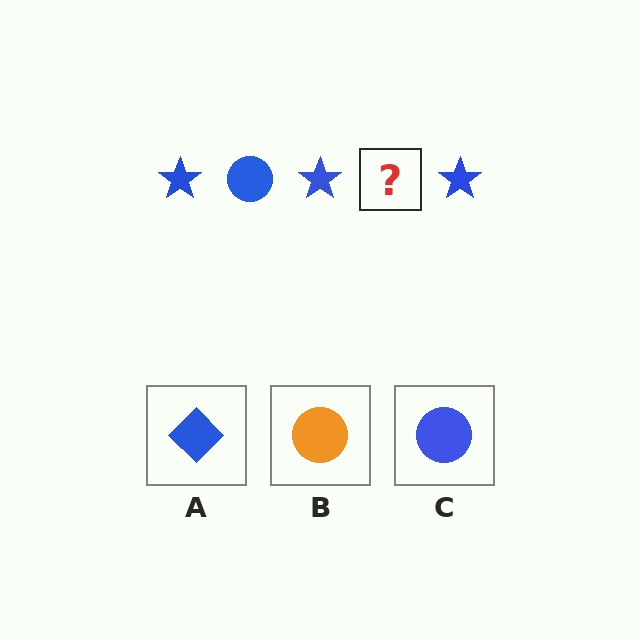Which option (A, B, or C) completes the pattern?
C.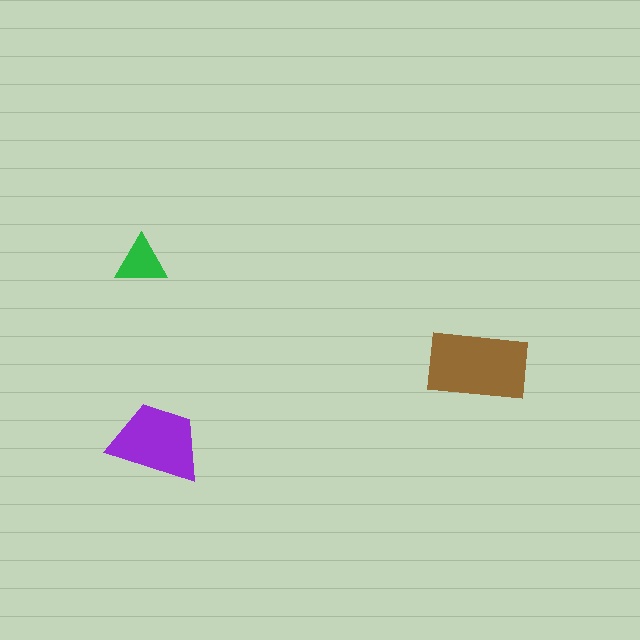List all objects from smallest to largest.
The green triangle, the purple trapezoid, the brown rectangle.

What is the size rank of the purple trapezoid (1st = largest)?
2nd.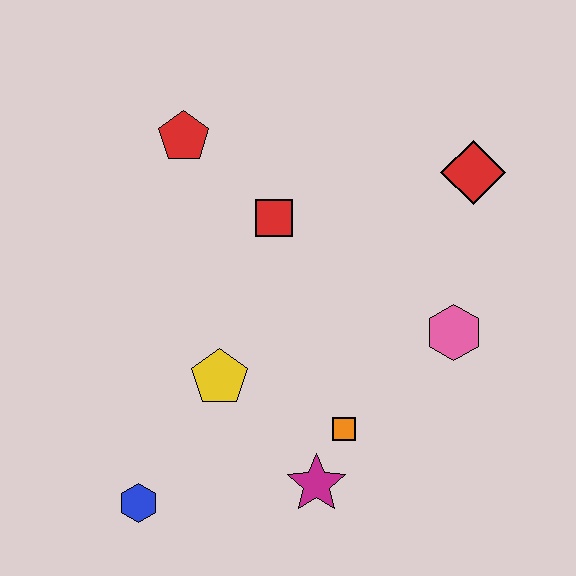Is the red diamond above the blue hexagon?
Yes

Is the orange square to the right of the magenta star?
Yes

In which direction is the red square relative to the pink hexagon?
The red square is to the left of the pink hexagon.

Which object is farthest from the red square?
The blue hexagon is farthest from the red square.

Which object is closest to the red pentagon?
The red square is closest to the red pentagon.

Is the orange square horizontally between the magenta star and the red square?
No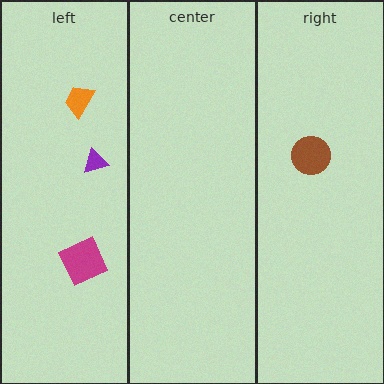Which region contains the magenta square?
The left region.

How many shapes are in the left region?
3.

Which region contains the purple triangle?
The left region.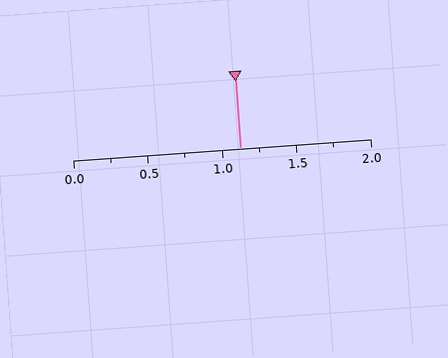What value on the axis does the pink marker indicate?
The marker indicates approximately 1.12.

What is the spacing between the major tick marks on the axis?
The major ticks are spaced 0.5 apart.